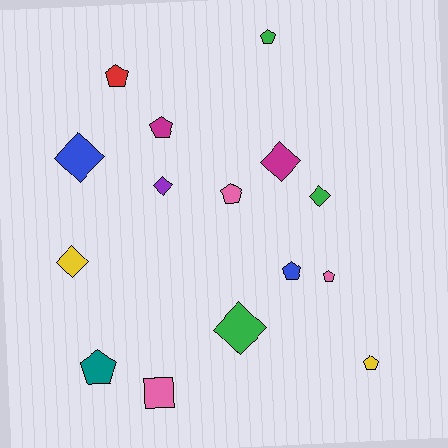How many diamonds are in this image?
There are 6 diamonds.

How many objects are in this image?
There are 15 objects.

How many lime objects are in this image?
There are no lime objects.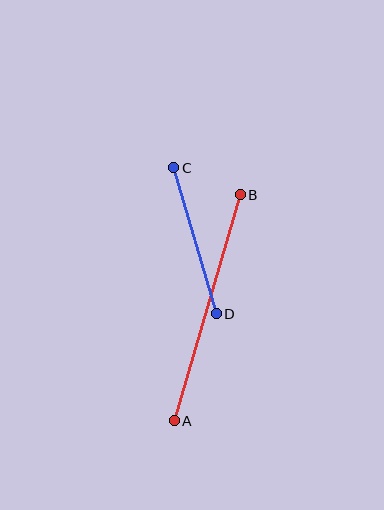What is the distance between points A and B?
The distance is approximately 236 pixels.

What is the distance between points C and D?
The distance is approximately 152 pixels.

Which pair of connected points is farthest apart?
Points A and B are farthest apart.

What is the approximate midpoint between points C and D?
The midpoint is at approximately (195, 241) pixels.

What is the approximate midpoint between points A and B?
The midpoint is at approximately (207, 308) pixels.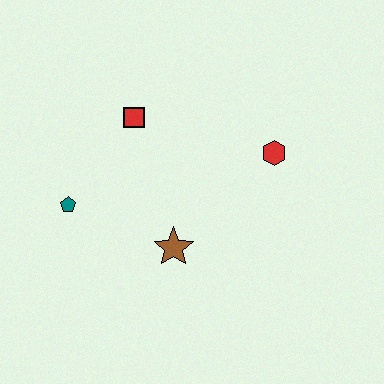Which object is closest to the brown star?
The teal pentagon is closest to the brown star.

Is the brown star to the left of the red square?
No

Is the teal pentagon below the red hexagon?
Yes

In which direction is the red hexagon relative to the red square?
The red hexagon is to the right of the red square.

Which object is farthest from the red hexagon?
The teal pentagon is farthest from the red hexagon.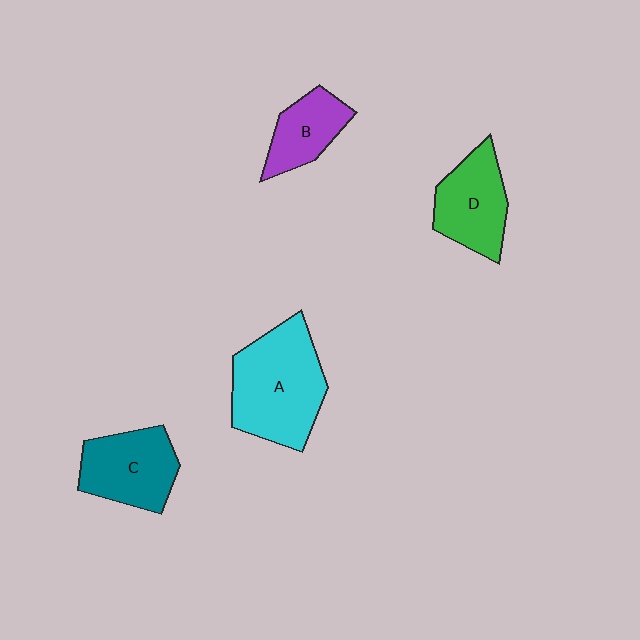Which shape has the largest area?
Shape A (cyan).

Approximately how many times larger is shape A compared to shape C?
Approximately 1.4 times.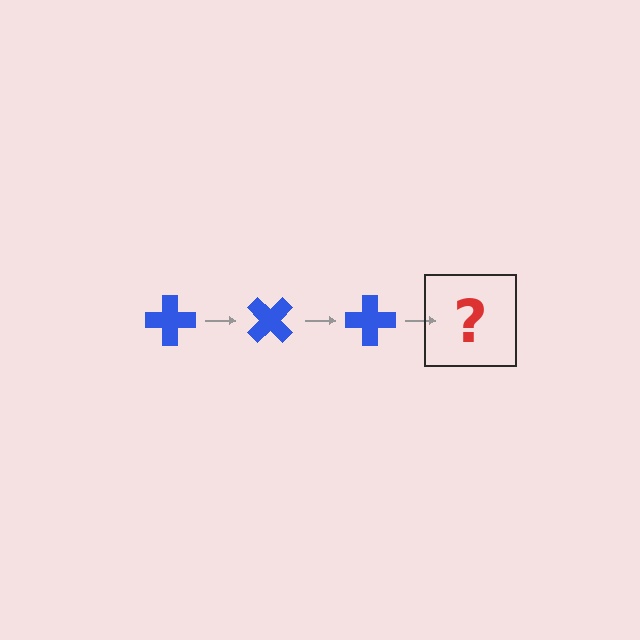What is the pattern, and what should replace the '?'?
The pattern is that the cross rotates 45 degrees each step. The '?' should be a blue cross rotated 135 degrees.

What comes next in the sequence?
The next element should be a blue cross rotated 135 degrees.